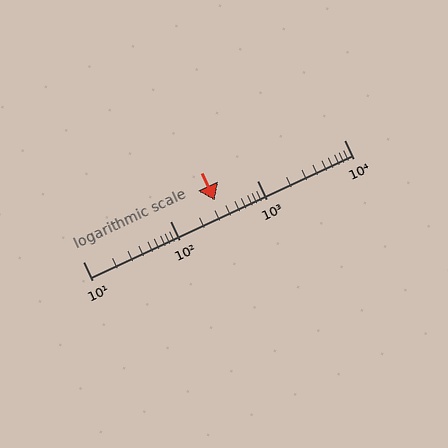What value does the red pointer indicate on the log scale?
The pointer indicates approximately 330.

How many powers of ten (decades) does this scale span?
The scale spans 3 decades, from 10 to 10000.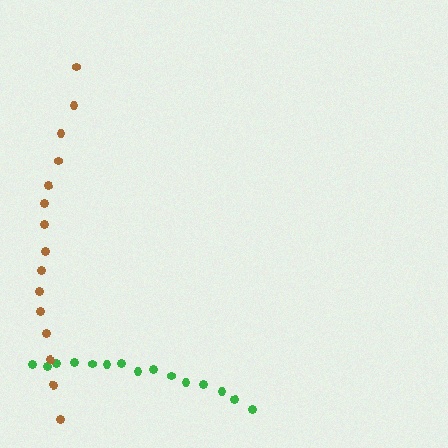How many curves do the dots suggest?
There are 2 distinct paths.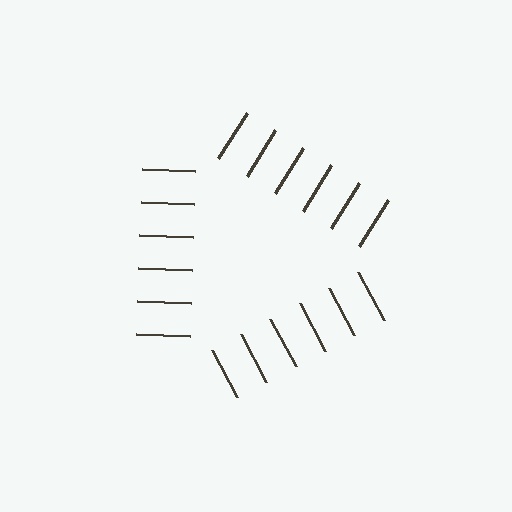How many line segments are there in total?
18 — 6 along each of the 3 edges.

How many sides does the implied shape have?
3 sides — the line-ends trace a triangle.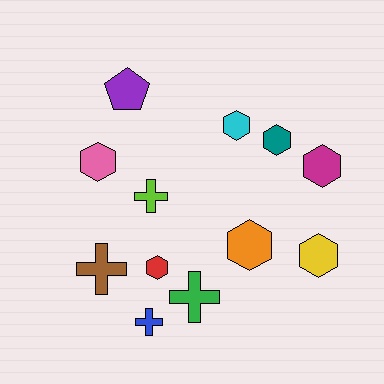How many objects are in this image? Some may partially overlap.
There are 12 objects.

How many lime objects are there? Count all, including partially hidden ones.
There is 1 lime object.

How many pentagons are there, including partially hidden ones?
There is 1 pentagon.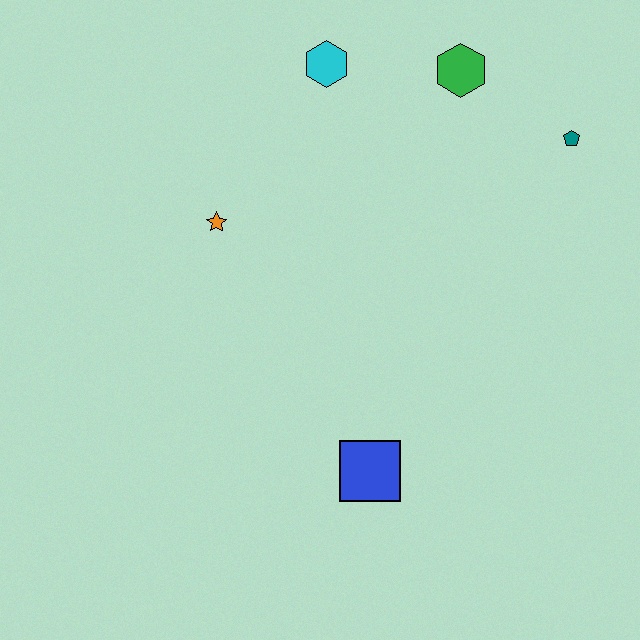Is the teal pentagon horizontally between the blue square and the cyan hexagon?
No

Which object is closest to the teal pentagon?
The green hexagon is closest to the teal pentagon.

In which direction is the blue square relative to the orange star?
The blue square is below the orange star.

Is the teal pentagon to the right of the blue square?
Yes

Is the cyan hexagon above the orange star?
Yes